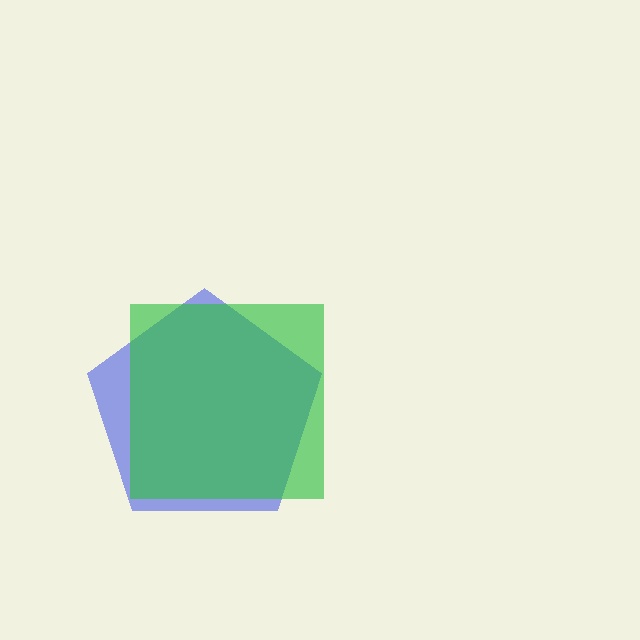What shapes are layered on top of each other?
The layered shapes are: a blue pentagon, a green square.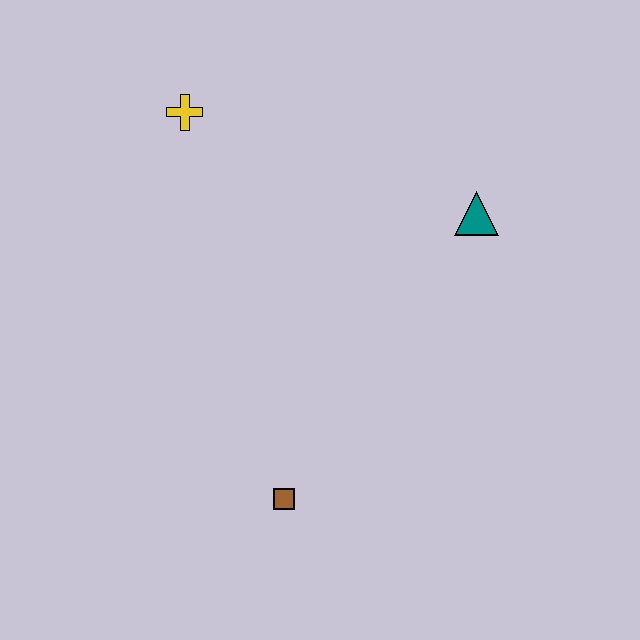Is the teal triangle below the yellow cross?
Yes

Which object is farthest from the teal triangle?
The brown square is farthest from the teal triangle.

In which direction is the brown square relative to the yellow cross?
The brown square is below the yellow cross.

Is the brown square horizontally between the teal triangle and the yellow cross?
Yes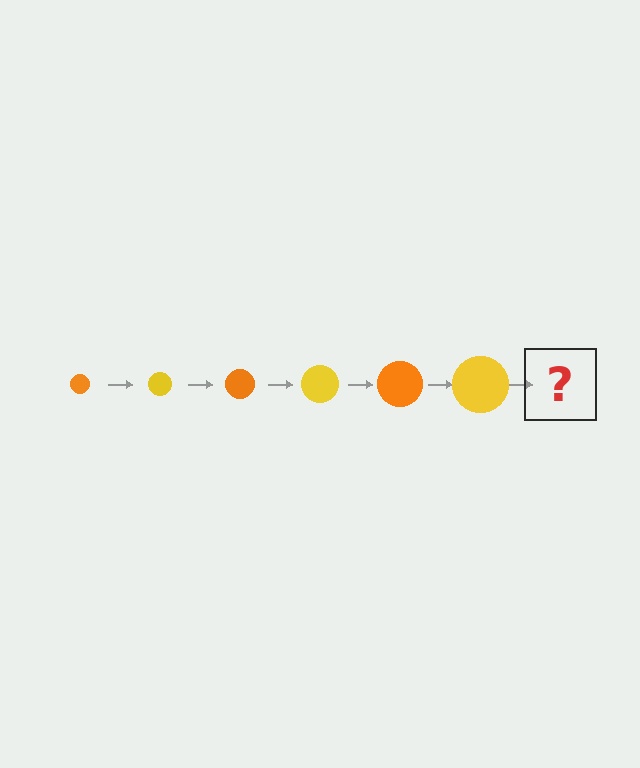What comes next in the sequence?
The next element should be an orange circle, larger than the previous one.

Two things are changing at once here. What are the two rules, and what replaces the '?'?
The two rules are that the circle grows larger each step and the color cycles through orange and yellow. The '?' should be an orange circle, larger than the previous one.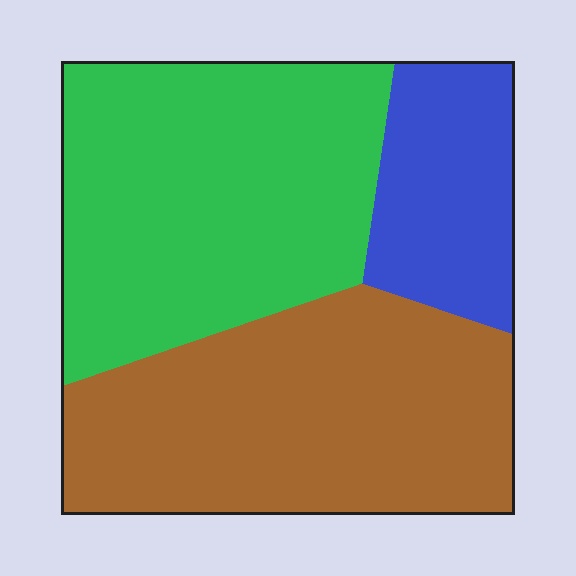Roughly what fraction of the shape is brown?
Brown covers roughly 40% of the shape.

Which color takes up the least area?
Blue, at roughly 15%.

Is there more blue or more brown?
Brown.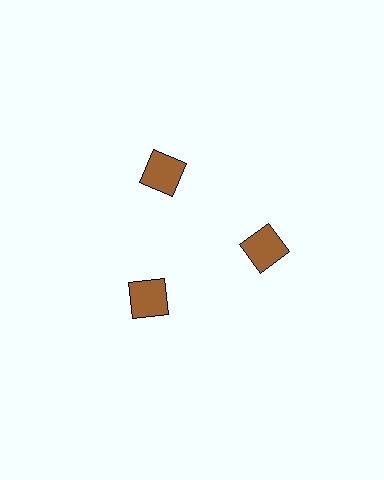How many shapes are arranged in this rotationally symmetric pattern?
There are 3 shapes, arranged in 3 groups of 1.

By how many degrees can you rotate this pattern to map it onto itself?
The pattern maps onto itself every 120 degrees of rotation.